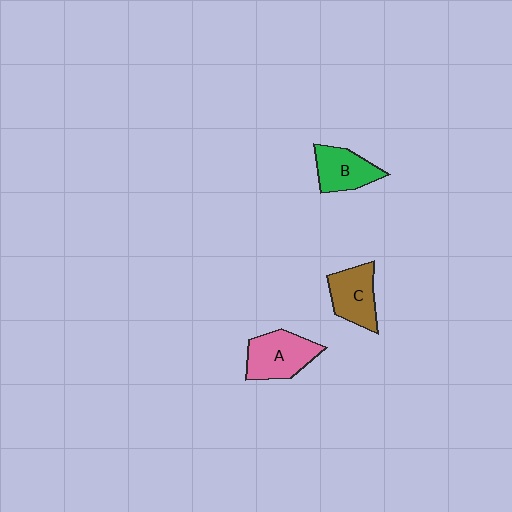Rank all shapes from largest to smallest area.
From largest to smallest: A (pink), C (brown), B (green).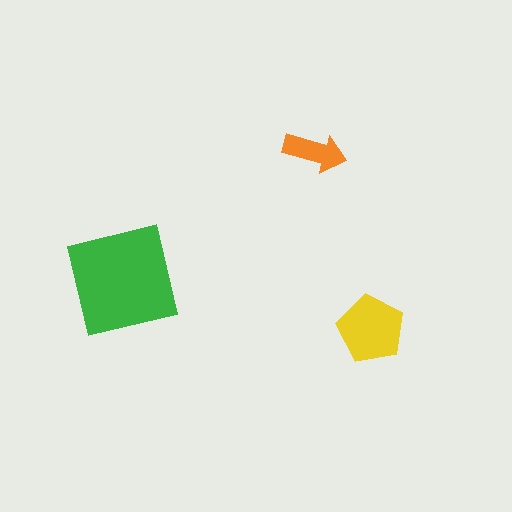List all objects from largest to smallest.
The green square, the yellow pentagon, the orange arrow.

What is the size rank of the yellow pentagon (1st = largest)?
2nd.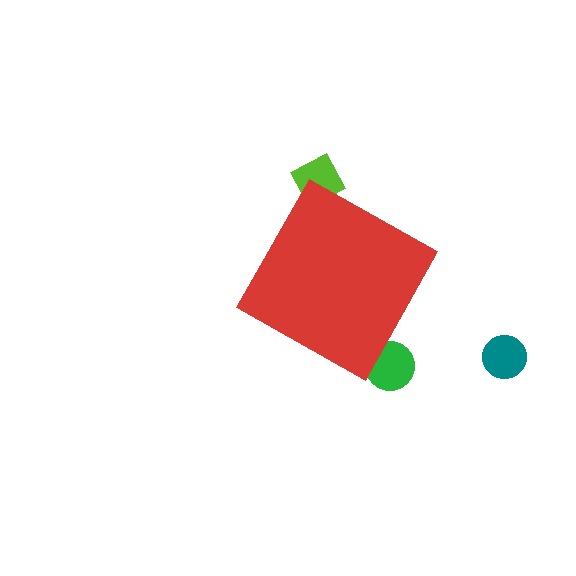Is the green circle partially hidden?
Yes, the green circle is partially hidden behind the red diamond.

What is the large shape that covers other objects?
A red diamond.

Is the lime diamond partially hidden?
Yes, the lime diamond is partially hidden behind the red diamond.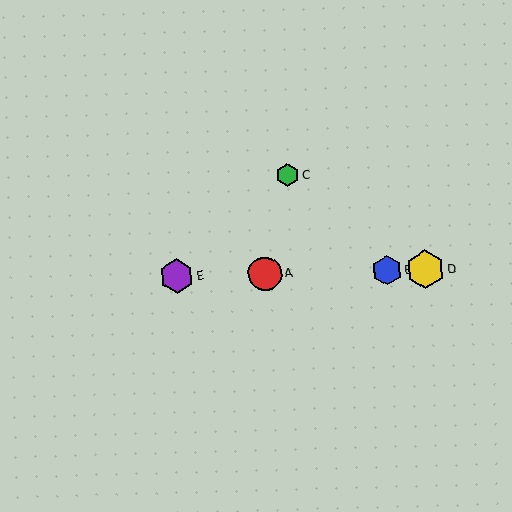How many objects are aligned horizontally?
4 objects (A, B, D, E) are aligned horizontally.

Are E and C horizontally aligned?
No, E is at y≈276 and C is at y≈175.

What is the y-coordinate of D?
Object D is at y≈269.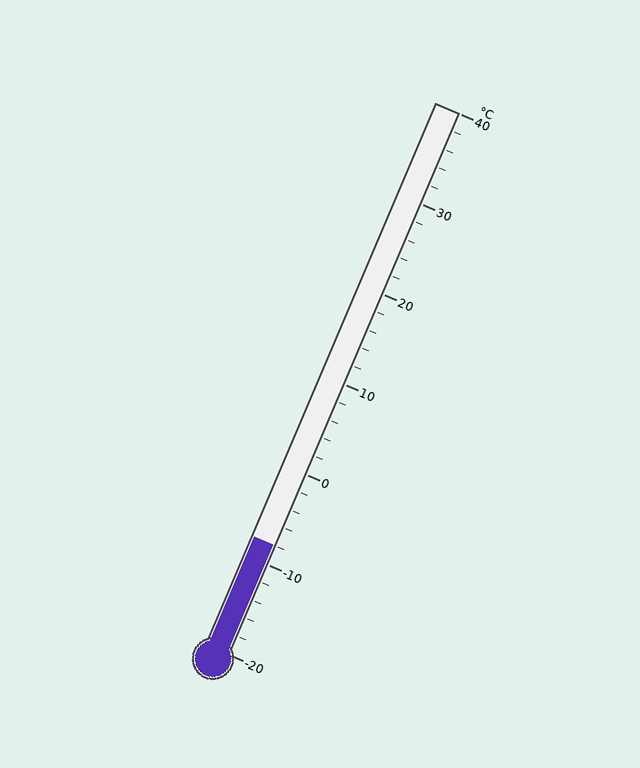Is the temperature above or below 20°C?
The temperature is below 20°C.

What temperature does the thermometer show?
The thermometer shows approximately -8°C.